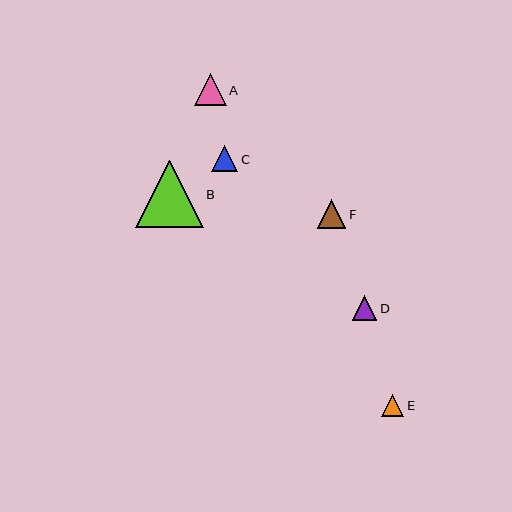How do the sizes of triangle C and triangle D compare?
Triangle C and triangle D are approximately the same size.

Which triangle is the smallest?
Triangle E is the smallest with a size of approximately 23 pixels.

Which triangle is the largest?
Triangle B is the largest with a size of approximately 67 pixels.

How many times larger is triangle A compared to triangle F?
Triangle A is approximately 1.1 times the size of triangle F.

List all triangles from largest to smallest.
From largest to smallest: B, A, F, C, D, E.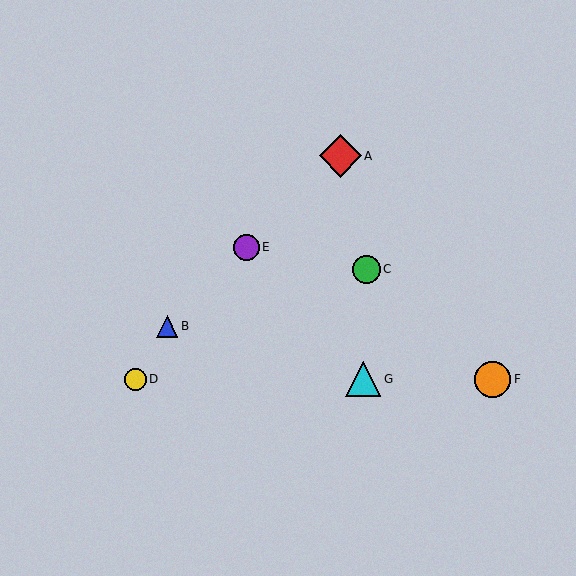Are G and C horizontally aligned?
No, G is at y≈379 and C is at y≈269.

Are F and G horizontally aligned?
Yes, both are at y≈379.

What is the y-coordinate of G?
Object G is at y≈379.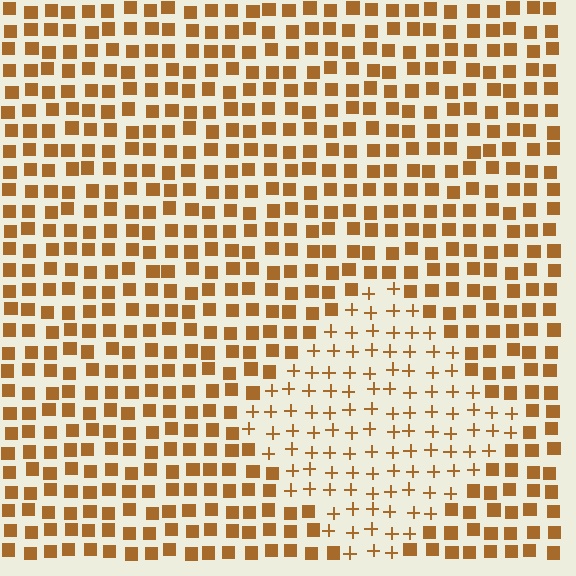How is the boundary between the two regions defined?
The boundary is defined by a change in element shape: plus signs inside vs. squares outside. All elements share the same color and spacing.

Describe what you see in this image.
The image is filled with small brown elements arranged in a uniform grid. A diamond-shaped region contains plus signs, while the surrounding area contains squares. The boundary is defined purely by the change in element shape.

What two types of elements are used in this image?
The image uses plus signs inside the diamond region and squares outside it.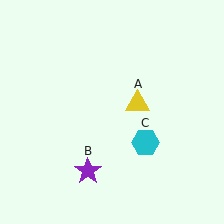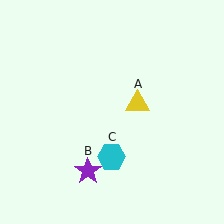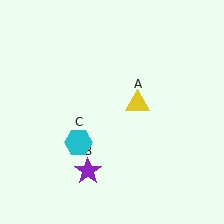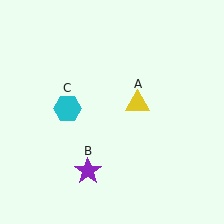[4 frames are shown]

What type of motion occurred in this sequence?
The cyan hexagon (object C) rotated clockwise around the center of the scene.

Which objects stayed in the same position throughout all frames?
Yellow triangle (object A) and purple star (object B) remained stationary.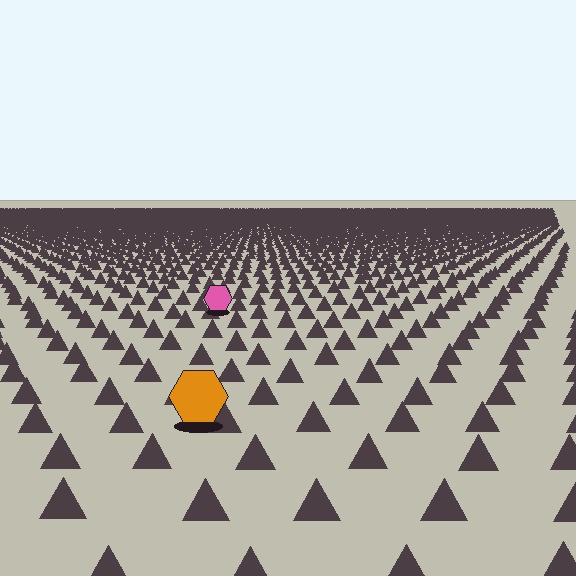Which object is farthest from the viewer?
The pink hexagon is farthest from the viewer. It appears smaller and the ground texture around it is denser.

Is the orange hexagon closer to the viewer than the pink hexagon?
Yes. The orange hexagon is closer — you can tell from the texture gradient: the ground texture is coarser near it.